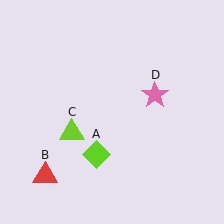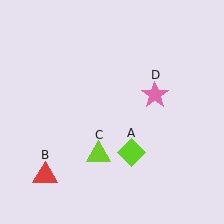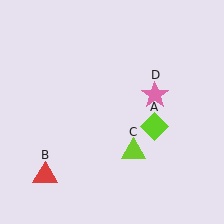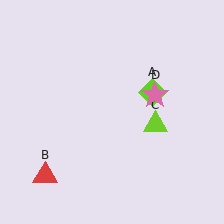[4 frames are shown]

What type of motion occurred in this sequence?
The lime diamond (object A), lime triangle (object C) rotated counterclockwise around the center of the scene.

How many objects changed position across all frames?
2 objects changed position: lime diamond (object A), lime triangle (object C).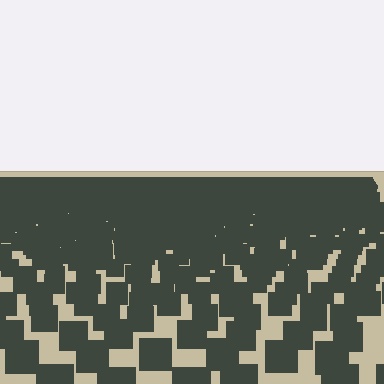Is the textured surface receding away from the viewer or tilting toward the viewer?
The surface is receding away from the viewer. Texture elements get smaller and denser toward the top.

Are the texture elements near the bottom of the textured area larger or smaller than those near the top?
Larger. Near the bottom, elements are closer to the viewer and appear at a bigger on-screen size.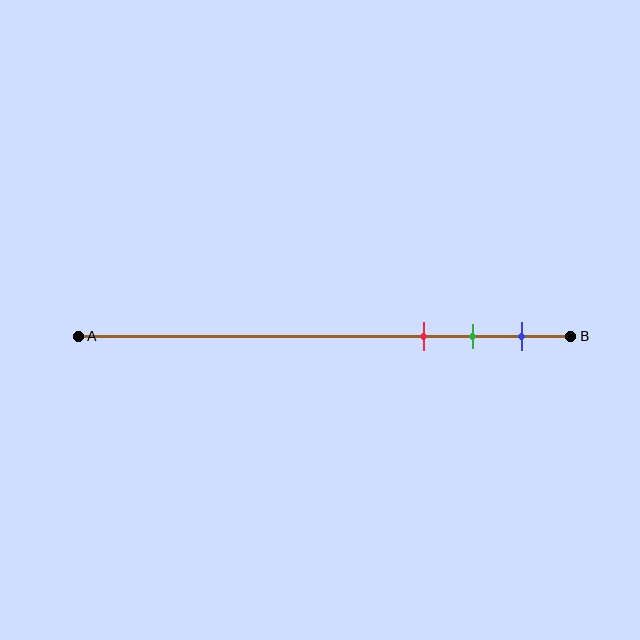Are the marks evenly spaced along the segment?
Yes, the marks are approximately evenly spaced.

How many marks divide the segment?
There are 3 marks dividing the segment.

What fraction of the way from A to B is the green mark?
The green mark is approximately 80% (0.8) of the way from A to B.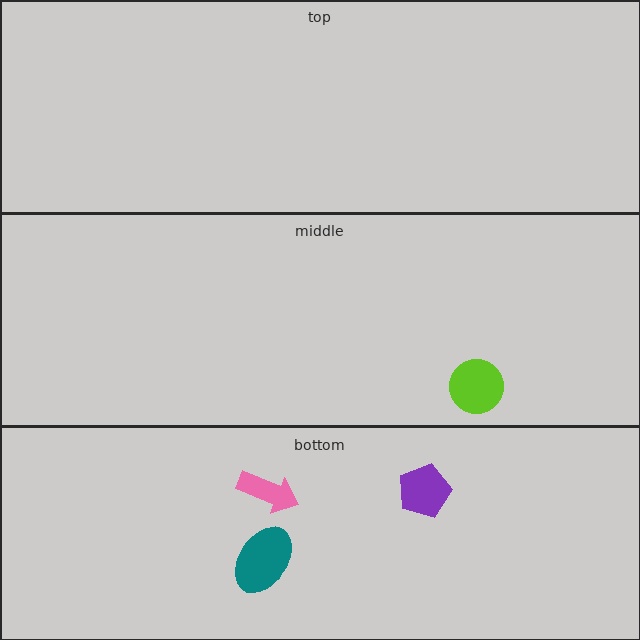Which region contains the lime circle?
The middle region.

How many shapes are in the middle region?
1.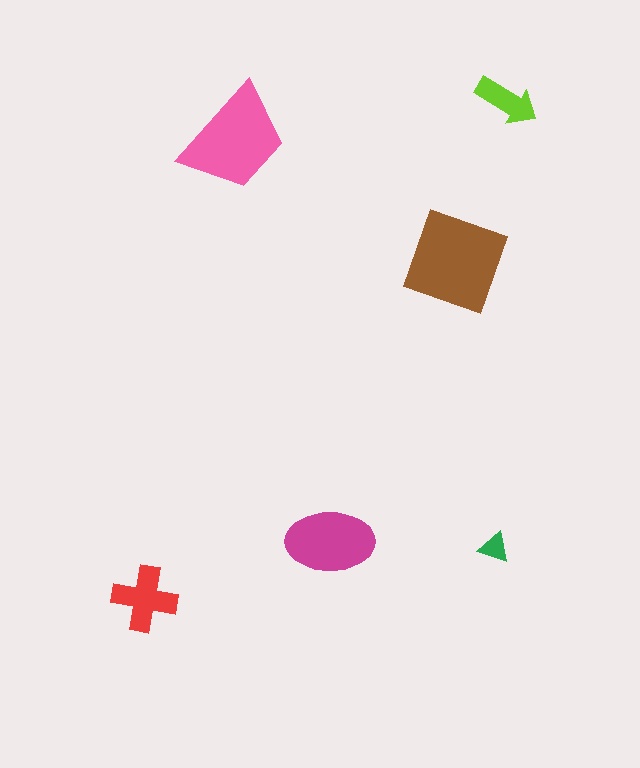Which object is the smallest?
The green triangle.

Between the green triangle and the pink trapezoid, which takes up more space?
The pink trapezoid.